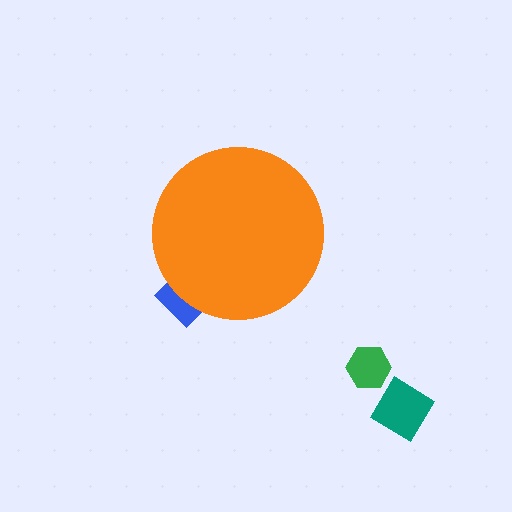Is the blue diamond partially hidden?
Yes, the blue diamond is partially hidden behind the orange circle.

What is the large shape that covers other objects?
An orange circle.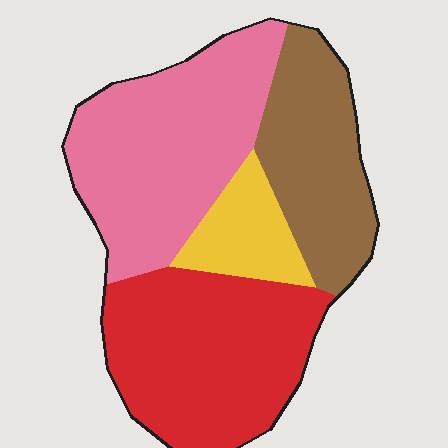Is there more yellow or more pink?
Pink.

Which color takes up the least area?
Yellow, at roughly 10%.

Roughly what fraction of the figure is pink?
Pink takes up about one third (1/3) of the figure.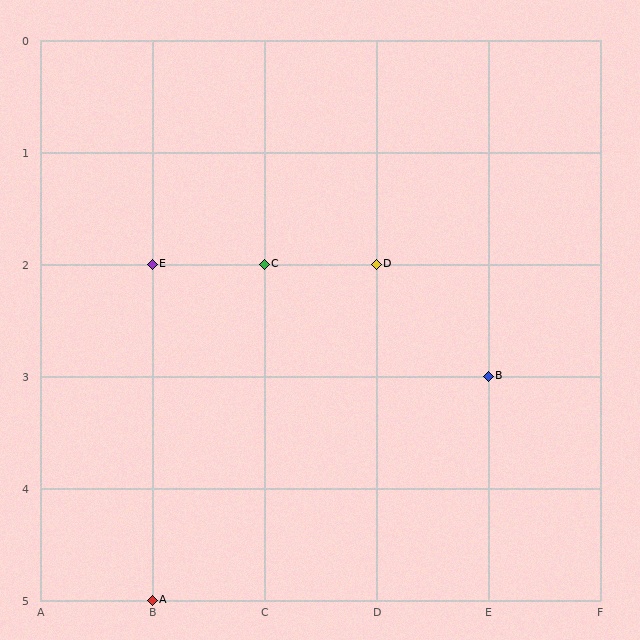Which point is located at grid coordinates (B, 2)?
Point E is at (B, 2).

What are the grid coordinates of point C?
Point C is at grid coordinates (C, 2).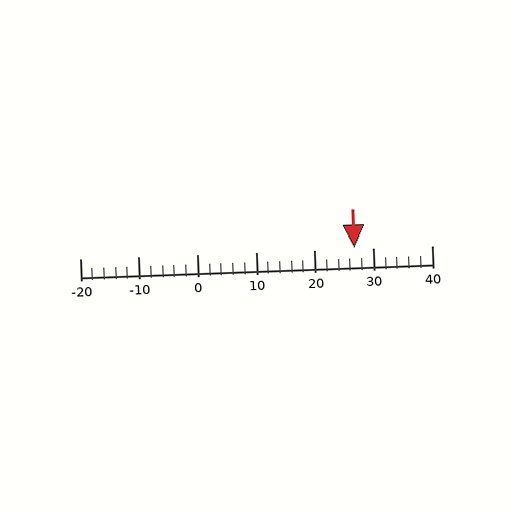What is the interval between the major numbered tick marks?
The major tick marks are spaced 10 units apart.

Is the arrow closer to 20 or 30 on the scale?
The arrow is closer to 30.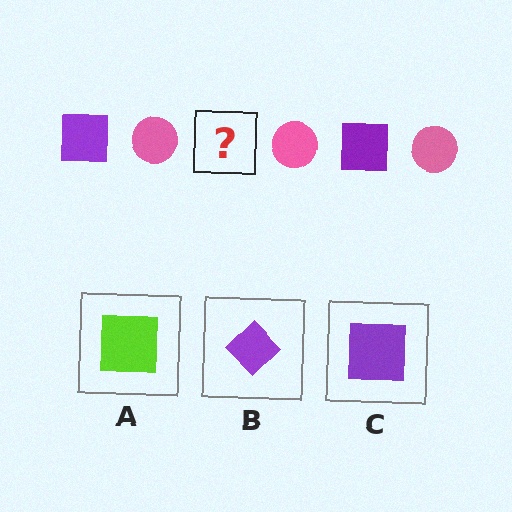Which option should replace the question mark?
Option C.